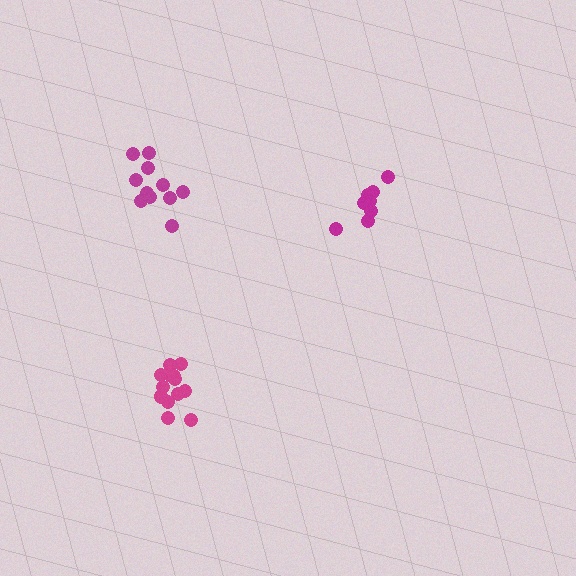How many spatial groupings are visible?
There are 3 spatial groupings.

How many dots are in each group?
Group 1: 13 dots, Group 2: 8 dots, Group 3: 11 dots (32 total).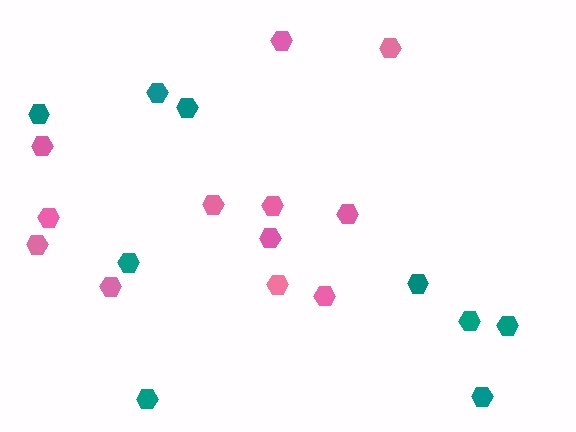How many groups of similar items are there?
There are 2 groups: one group of teal hexagons (9) and one group of pink hexagons (12).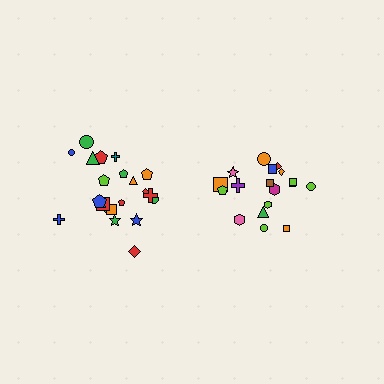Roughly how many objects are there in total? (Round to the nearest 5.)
Roughly 40 objects in total.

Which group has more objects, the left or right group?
The left group.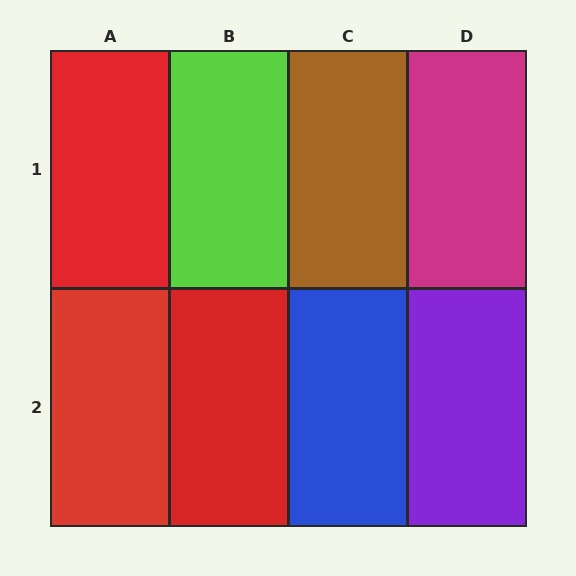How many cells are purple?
1 cell is purple.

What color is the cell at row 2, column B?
Red.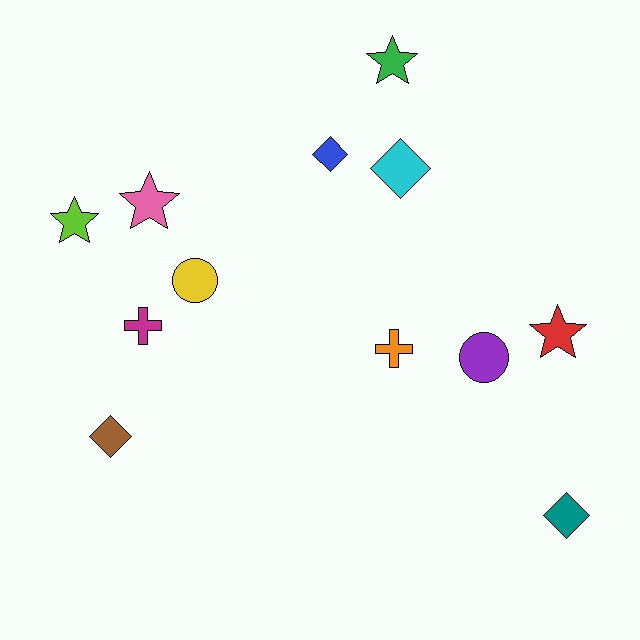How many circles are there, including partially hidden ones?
There are 2 circles.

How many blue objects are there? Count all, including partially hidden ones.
There is 1 blue object.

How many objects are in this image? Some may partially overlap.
There are 12 objects.